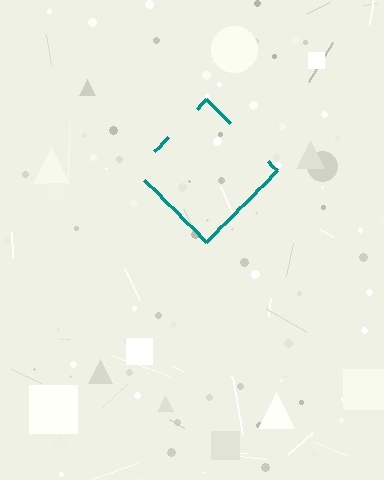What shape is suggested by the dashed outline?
The dashed outline suggests a diamond.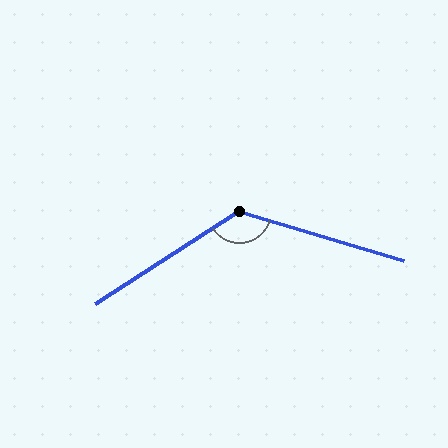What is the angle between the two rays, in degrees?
Approximately 131 degrees.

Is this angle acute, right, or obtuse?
It is obtuse.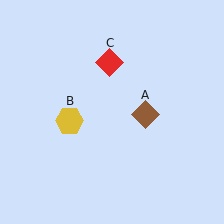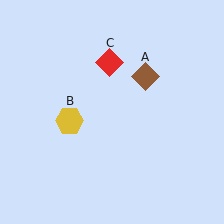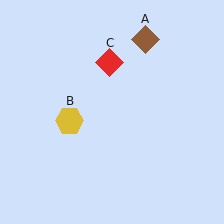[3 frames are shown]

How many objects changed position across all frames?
1 object changed position: brown diamond (object A).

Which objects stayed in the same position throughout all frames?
Yellow hexagon (object B) and red diamond (object C) remained stationary.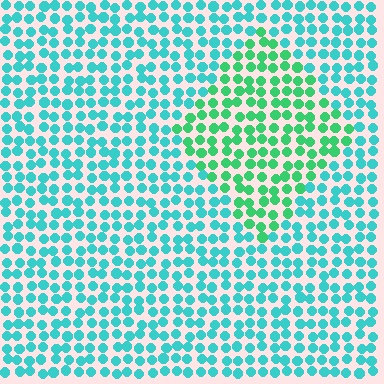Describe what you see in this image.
The image is filled with small cyan elements in a uniform arrangement. A diamond-shaped region is visible where the elements are tinted to a slightly different hue, forming a subtle color boundary.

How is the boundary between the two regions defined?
The boundary is defined purely by a slight shift in hue (about 36 degrees). Spacing, size, and orientation are identical on both sides.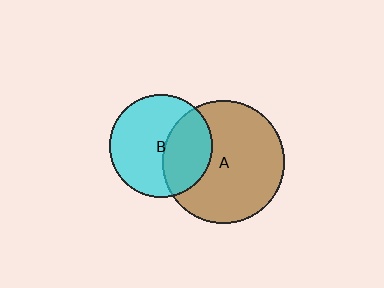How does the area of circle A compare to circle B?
Approximately 1.4 times.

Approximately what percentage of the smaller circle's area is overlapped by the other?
Approximately 35%.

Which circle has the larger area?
Circle A (brown).